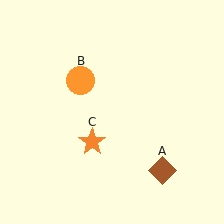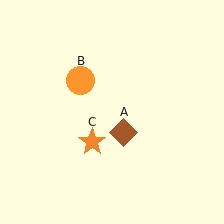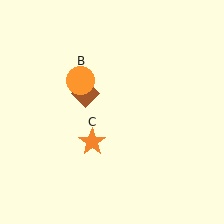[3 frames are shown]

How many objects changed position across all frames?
1 object changed position: brown diamond (object A).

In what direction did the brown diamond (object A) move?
The brown diamond (object A) moved up and to the left.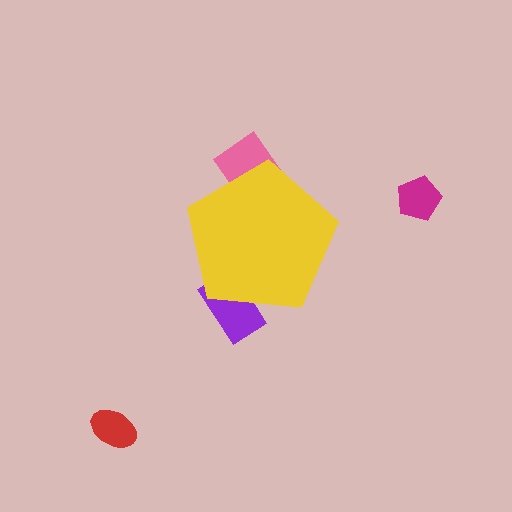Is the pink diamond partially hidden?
Yes, the pink diamond is partially hidden behind the yellow pentagon.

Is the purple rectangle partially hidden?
Yes, the purple rectangle is partially hidden behind the yellow pentagon.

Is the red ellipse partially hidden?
No, the red ellipse is fully visible.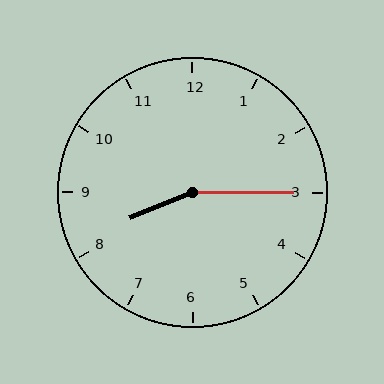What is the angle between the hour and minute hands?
Approximately 158 degrees.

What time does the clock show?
8:15.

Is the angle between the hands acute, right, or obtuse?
It is obtuse.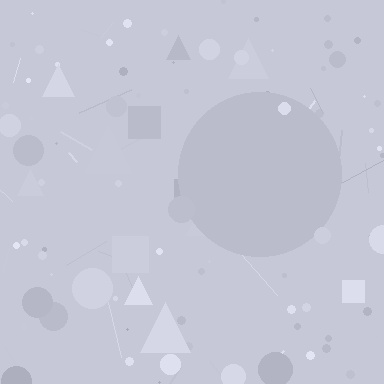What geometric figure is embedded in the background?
A circle is embedded in the background.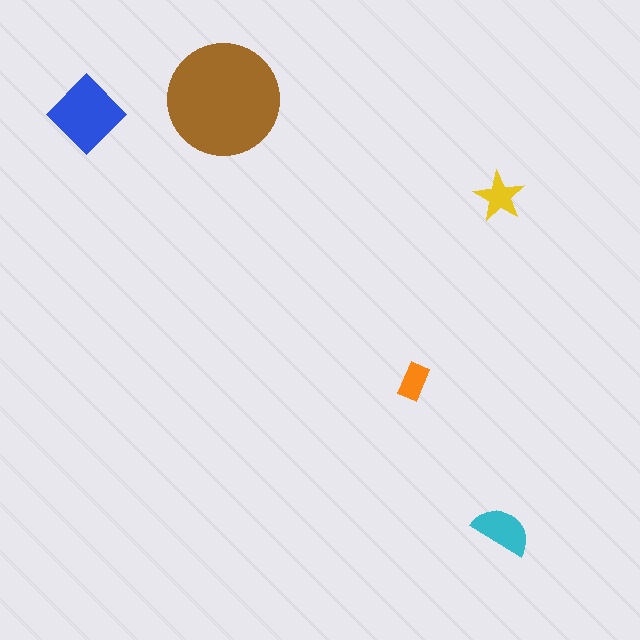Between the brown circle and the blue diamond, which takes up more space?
The brown circle.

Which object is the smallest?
The orange rectangle.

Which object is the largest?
The brown circle.